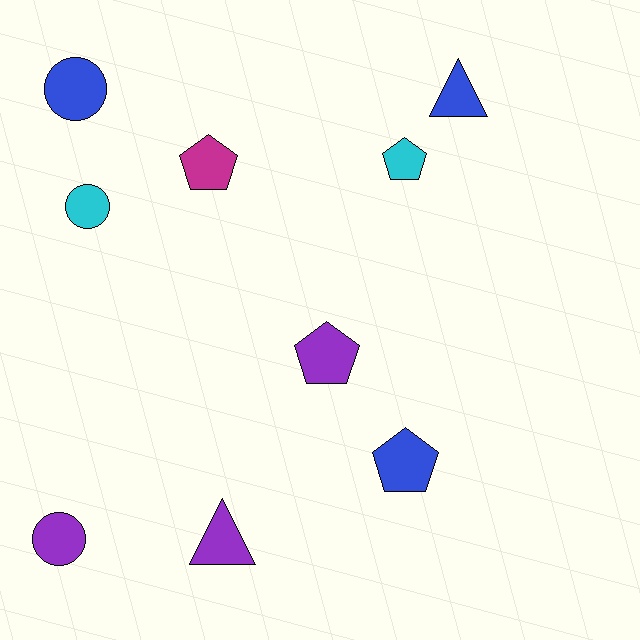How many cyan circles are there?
There is 1 cyan circle.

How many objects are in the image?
There are 9 objects.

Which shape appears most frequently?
Pentagon, with 4 objects.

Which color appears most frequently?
Blue, with 3 objects.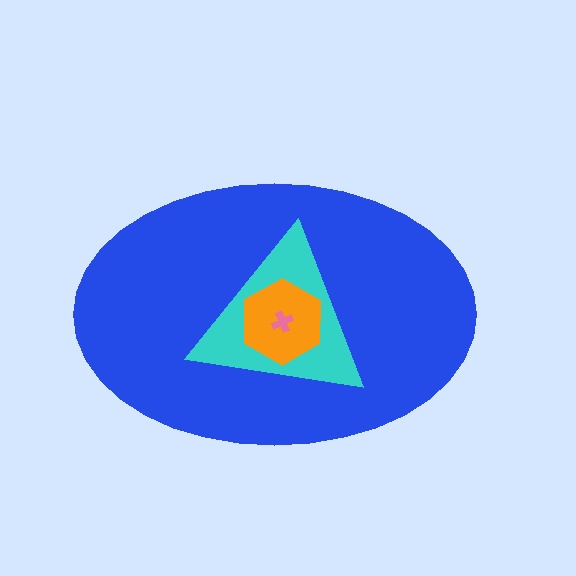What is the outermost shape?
The blue ellipse.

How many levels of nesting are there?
4.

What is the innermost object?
The pink cross.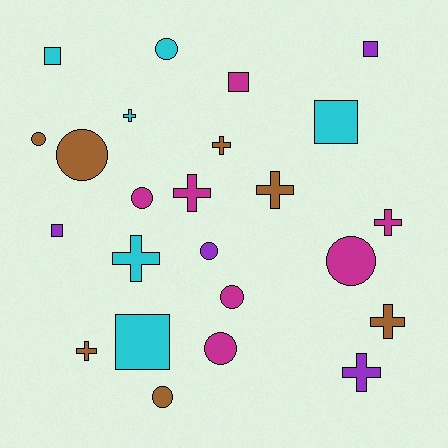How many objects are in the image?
There are 24 objects.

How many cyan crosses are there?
There are 2 cyan crosses.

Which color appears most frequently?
Brown, with 7 objects.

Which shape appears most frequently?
Circle, with 9 objects.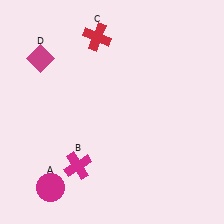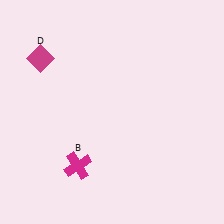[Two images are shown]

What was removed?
The magenta circle (A), the red cross (C) were removed in Image 2.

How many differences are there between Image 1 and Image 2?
There are 2 differences between the two images.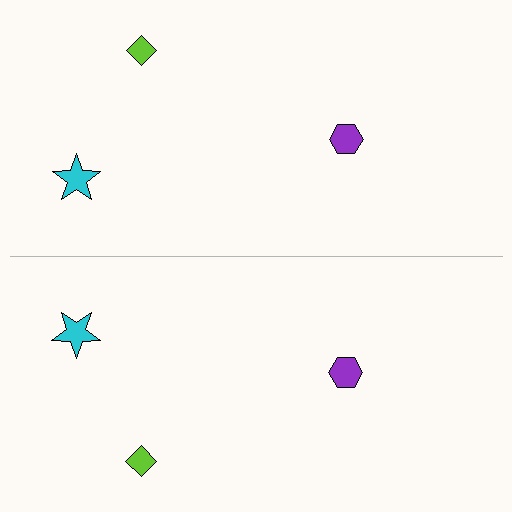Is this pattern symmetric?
Yes, this pattern has bilateral (reflection) symmetry.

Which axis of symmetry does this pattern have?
The pattern has a horizontal axis of symmetry running through the center of the image.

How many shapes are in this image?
There are 6 shapes in this image.